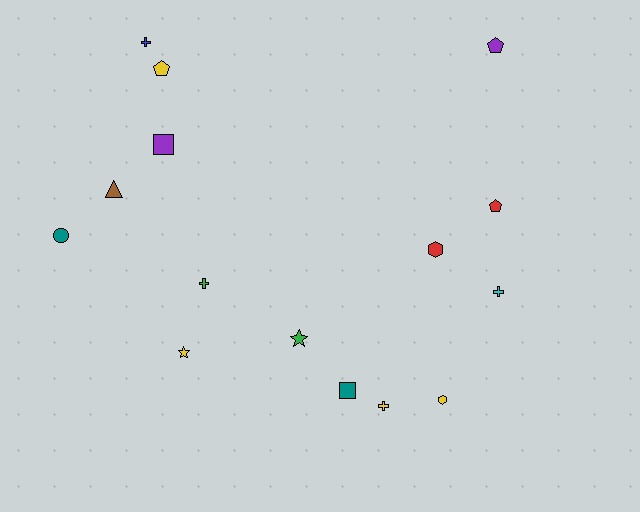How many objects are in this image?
There are 15 objects.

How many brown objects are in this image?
There is 1 brown object.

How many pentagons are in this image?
There are 3 pentagons.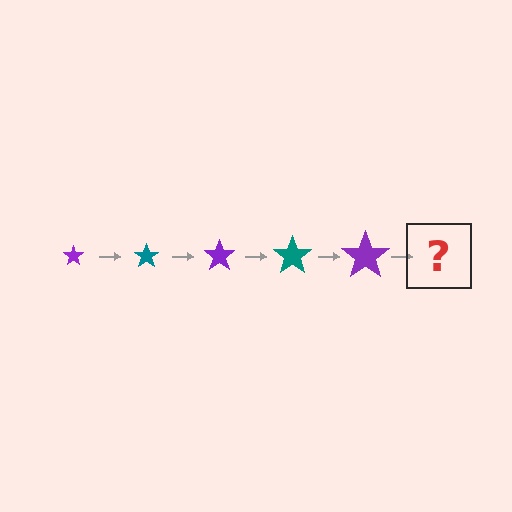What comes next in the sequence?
The next element should be a teal star, larger than the previous one.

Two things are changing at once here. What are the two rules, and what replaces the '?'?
The two rules are that the star grows larger each step and the color cycles through purple and teal. The '?' should be a teal star, larger than the previous one.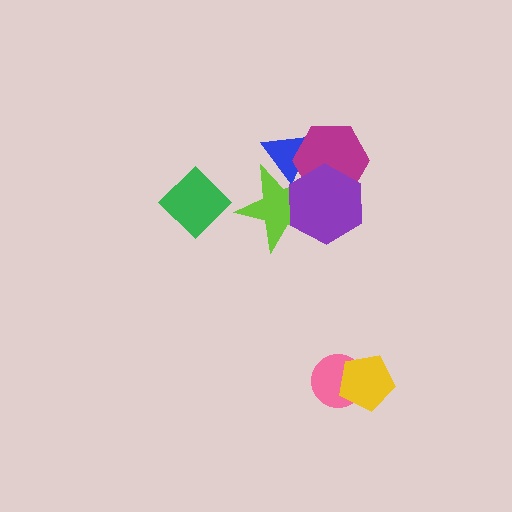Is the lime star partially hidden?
Yes, it is partially covered by another shape.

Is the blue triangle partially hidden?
Yes, it is partially covered by another shape.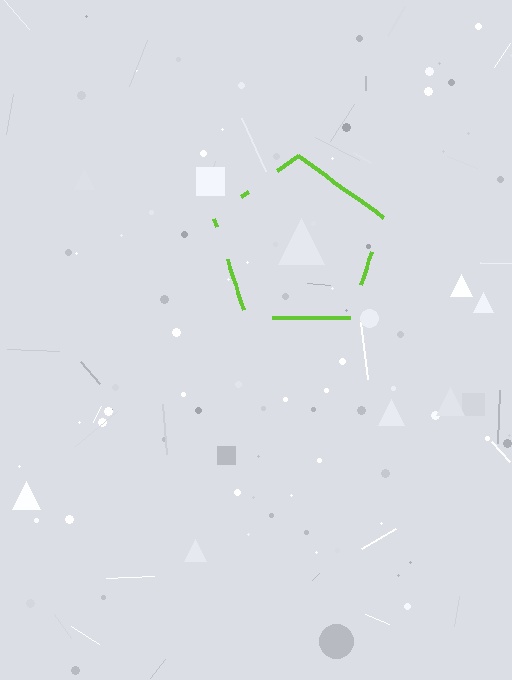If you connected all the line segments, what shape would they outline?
They would outline a pentagon.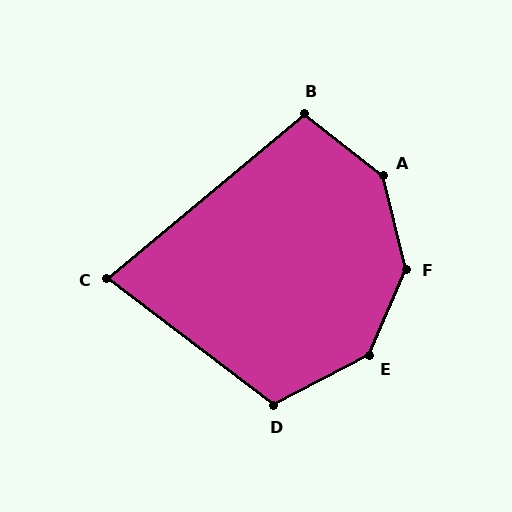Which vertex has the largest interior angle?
F, at approximately 143 degrees.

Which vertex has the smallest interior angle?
C, at approximately 77 degrees.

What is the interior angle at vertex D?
Approximately 115 degrees (obtuse).